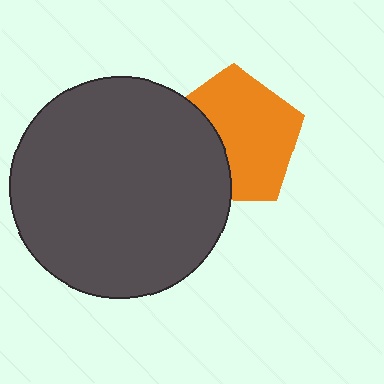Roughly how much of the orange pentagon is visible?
Most of it is visible (roughly 66%).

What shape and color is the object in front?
The object in front is a dark gray circle.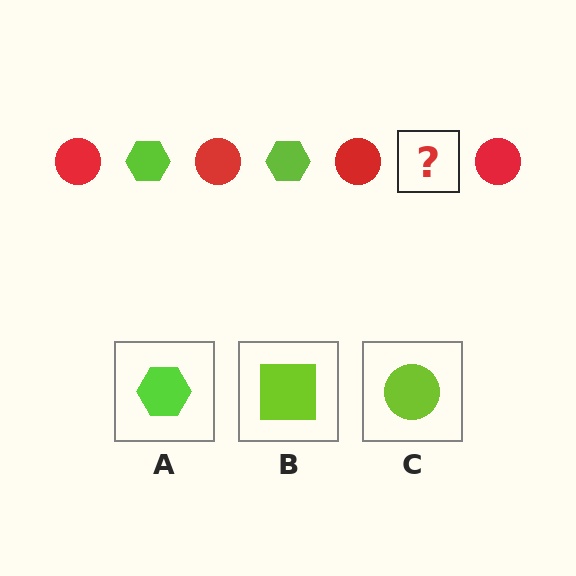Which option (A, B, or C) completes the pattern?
A.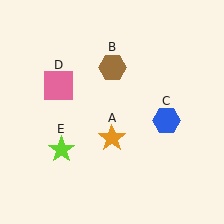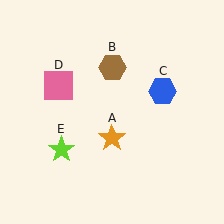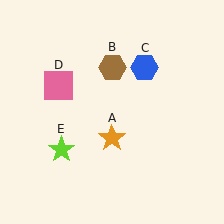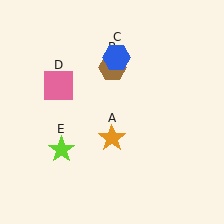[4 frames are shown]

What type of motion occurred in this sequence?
The blue hexagon (object C) rotated counterclockwise around the center of the scene.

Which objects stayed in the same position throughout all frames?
Orange star (object A) and brown hexagon (object B) and pink square (object D) and lime star (object E) remained stationary.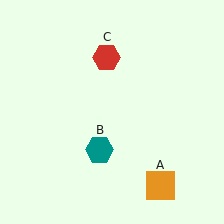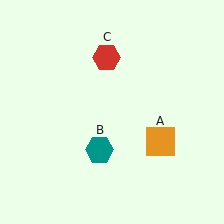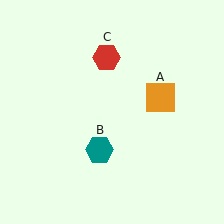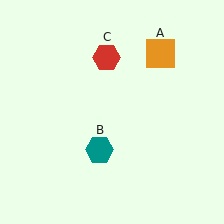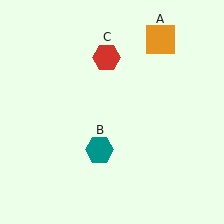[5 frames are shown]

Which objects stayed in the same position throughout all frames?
Teal hexagon (object B) and red hexagon (object C) remained stationary.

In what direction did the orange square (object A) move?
The orange square (object A) moved up.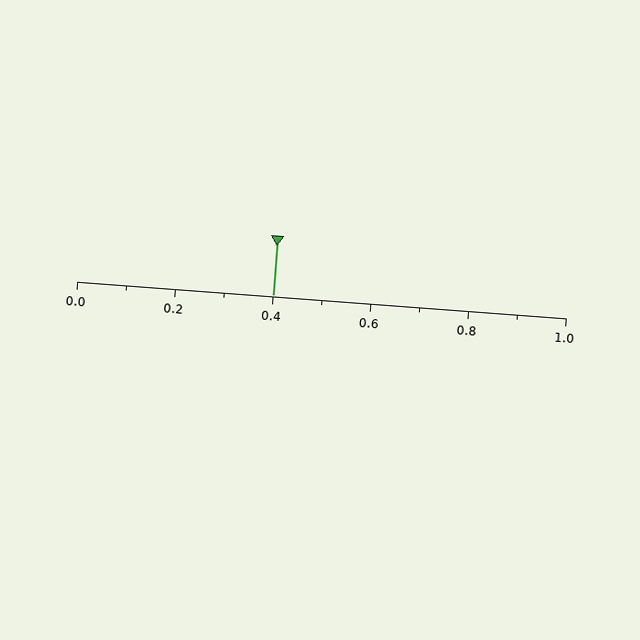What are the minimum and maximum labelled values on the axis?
The axis runs from 0.0 to 1.0.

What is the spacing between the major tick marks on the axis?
The major ticks are spaced 0.2 apart.